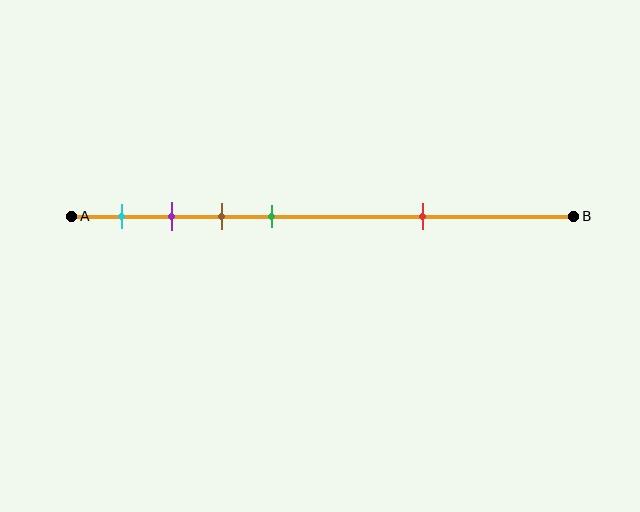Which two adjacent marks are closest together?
The purple and brown marks are the closest adjacent pair.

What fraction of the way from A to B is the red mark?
The red mark is approximately 70% (0.7) of the way from A to B.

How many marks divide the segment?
There are 5 marks dividing the segment.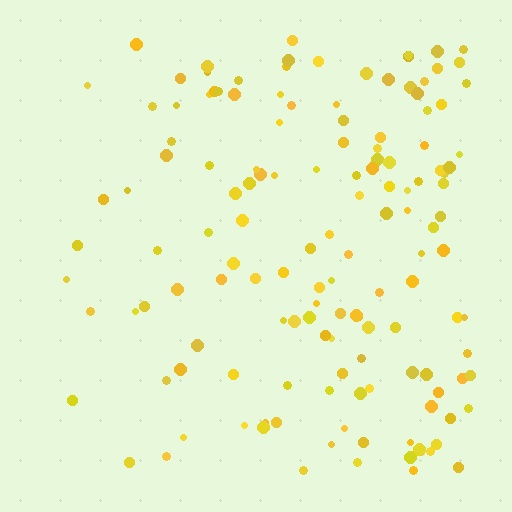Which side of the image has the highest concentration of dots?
The right.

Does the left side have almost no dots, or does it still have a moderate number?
Still a moderate number, just noticeably fewer than the right.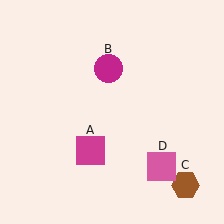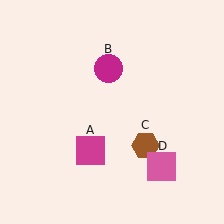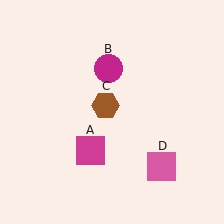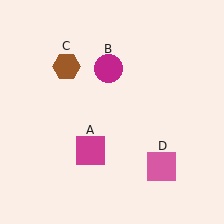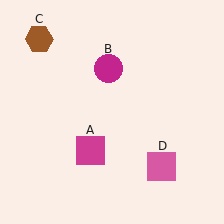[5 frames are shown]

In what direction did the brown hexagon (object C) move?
The brown hexagon (object C) moved up and to the left.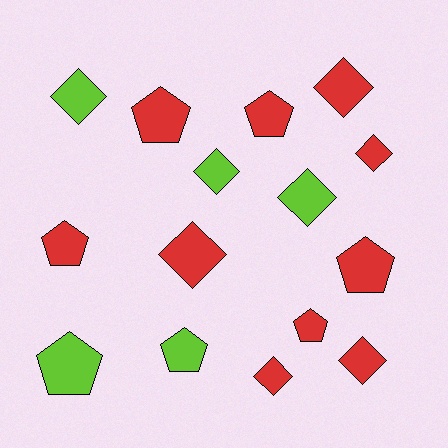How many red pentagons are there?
There are 5 red pentagons.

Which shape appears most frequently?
Diamond, with 8 objects.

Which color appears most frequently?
Red, with 10 objects.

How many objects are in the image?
There are 15 objects.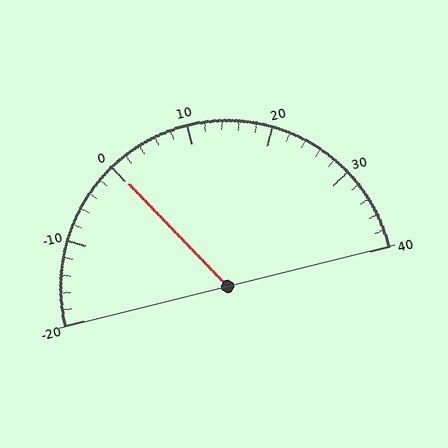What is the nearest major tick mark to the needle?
The nearest major tick mark is 0.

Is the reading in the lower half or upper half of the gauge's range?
The reading is in the lower half of the range (-20 to 40).